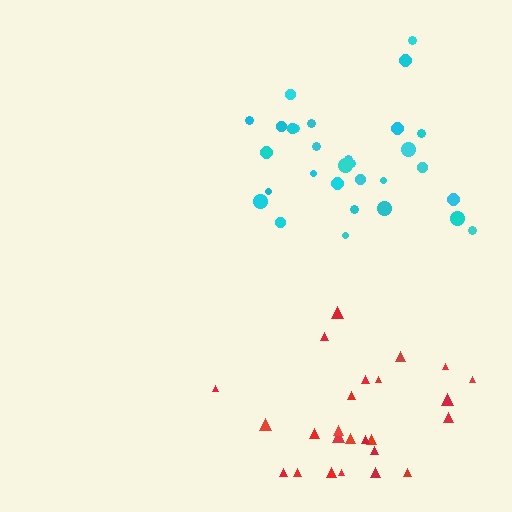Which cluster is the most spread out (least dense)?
Red.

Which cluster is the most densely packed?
Cyan.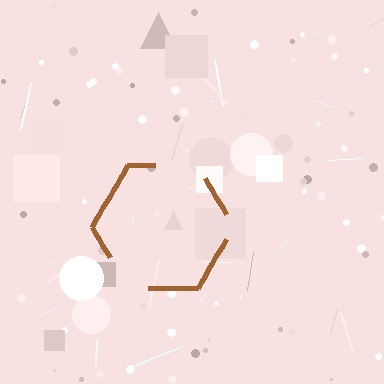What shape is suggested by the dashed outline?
The dashed outline suggests a hexagon.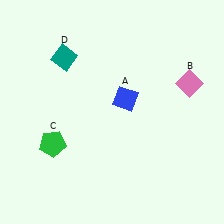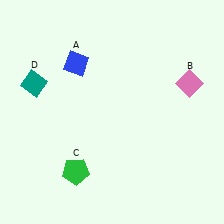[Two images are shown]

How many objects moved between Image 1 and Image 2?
3 objects moved between the two images.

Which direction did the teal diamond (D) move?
The teal diamond (D) moved left.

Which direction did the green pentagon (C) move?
The green pentagon (C) moved down.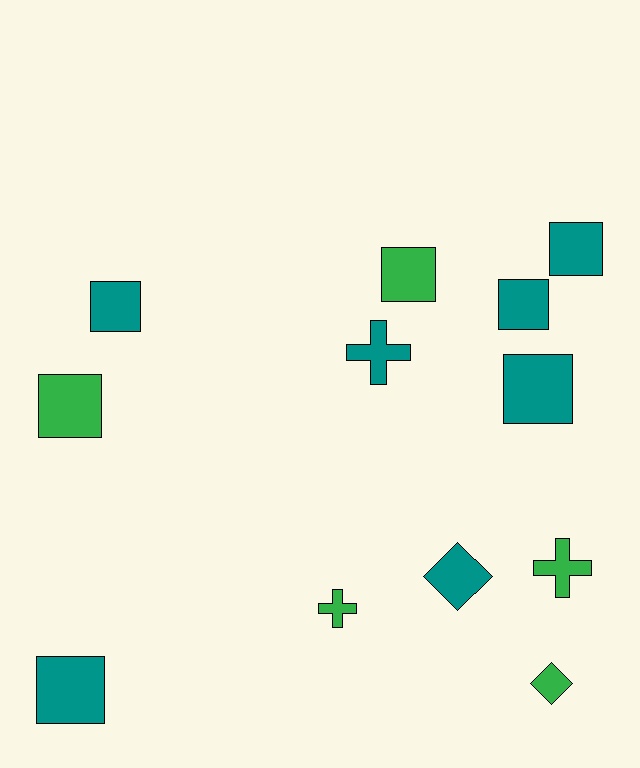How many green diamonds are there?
There is 1 green diamond.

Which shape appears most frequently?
Square, with 7 objects.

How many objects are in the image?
There are 12 objects.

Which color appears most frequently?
Teal, with 7 objects.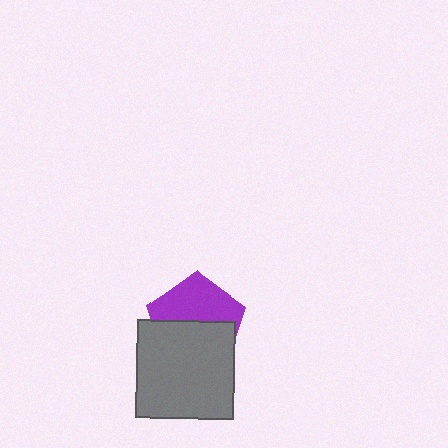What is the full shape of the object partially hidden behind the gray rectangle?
The partially hidden object is a purple pentagon.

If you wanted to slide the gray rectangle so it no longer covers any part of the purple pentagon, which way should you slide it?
Slide it down — that is the most direct way to separate the two shapes.